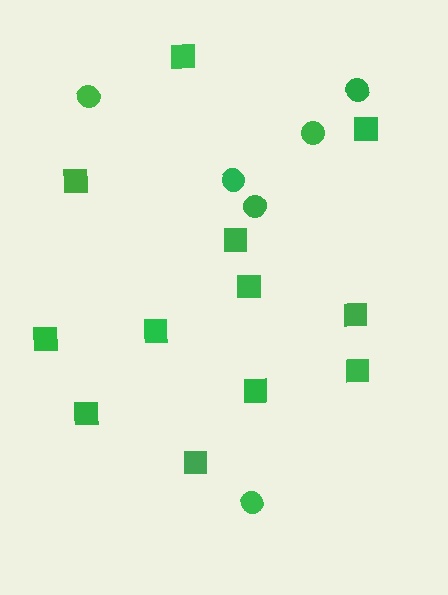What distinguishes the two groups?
There are 2 groups: one group of squares (12) and one group of circles (6).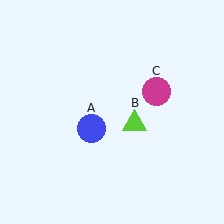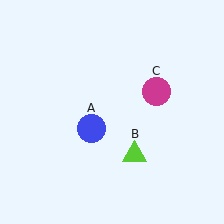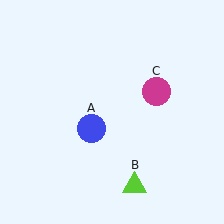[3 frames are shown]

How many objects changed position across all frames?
1 object changed position: lime triangle (object B).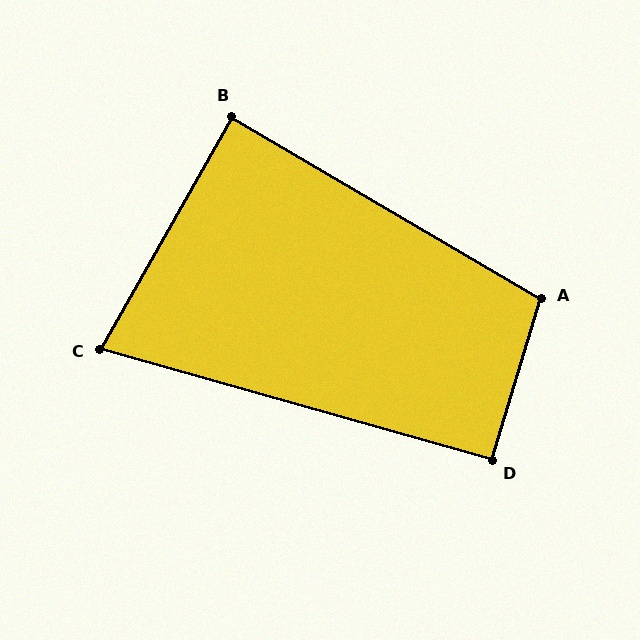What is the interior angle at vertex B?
Approximately 89 degrees (approximately right).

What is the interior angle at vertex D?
Approximately 91 degrees (approximately right).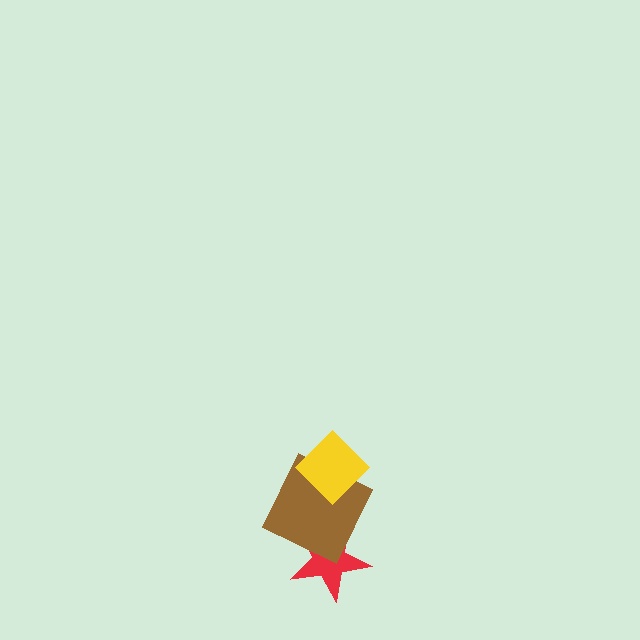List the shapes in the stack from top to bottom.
From top to bottom: the yellow diamond, the brown square, the red star.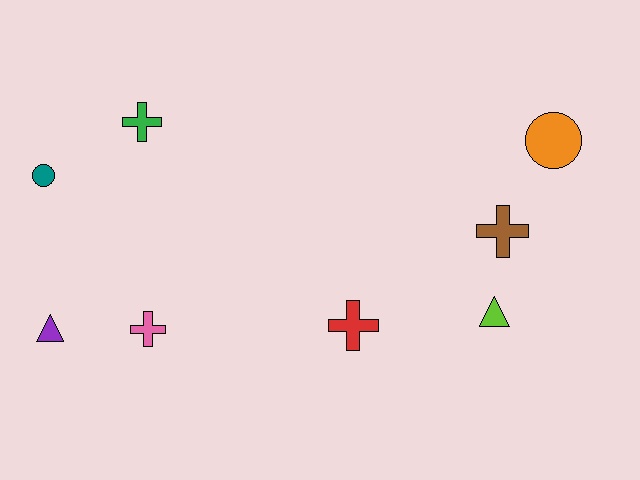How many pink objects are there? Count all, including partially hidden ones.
There is 1 pink object.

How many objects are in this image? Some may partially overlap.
There are 8 objects.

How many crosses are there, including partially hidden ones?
There are 4 crosses.